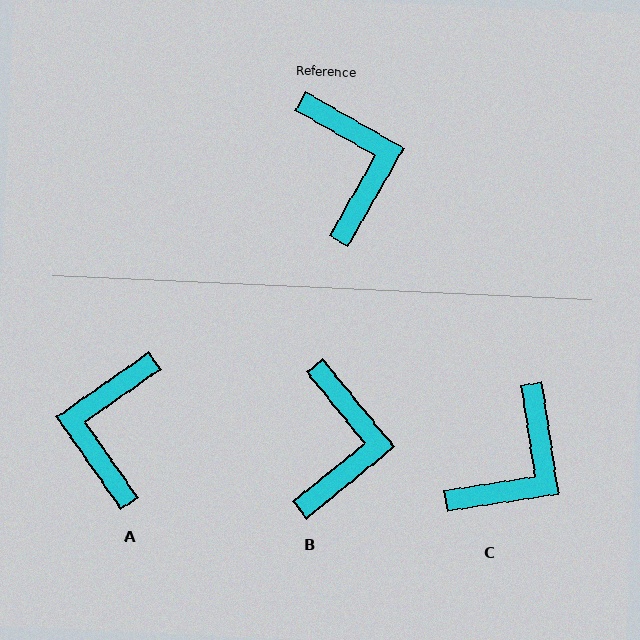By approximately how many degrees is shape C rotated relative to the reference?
Approximately 52 degrees clockwise.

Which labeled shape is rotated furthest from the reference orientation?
A, about 155 degrees away.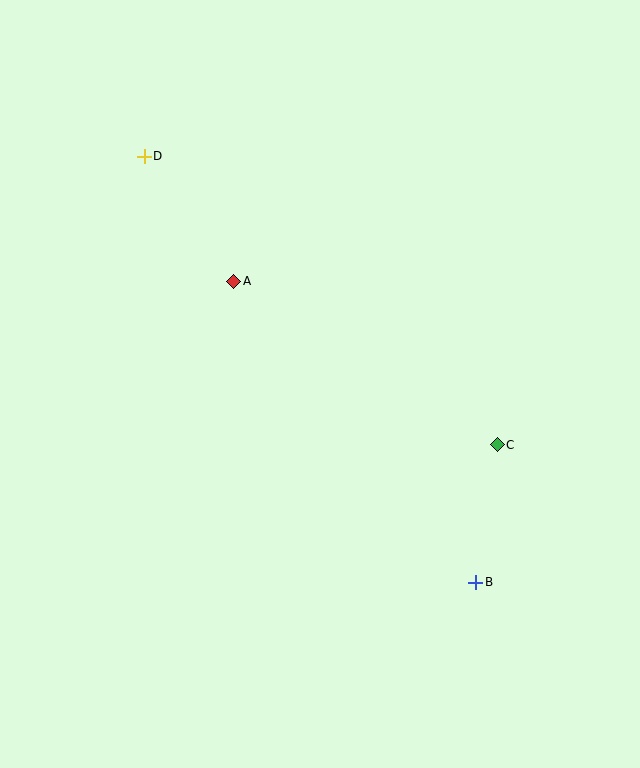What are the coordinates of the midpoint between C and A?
The midpoint between C and A is at (366, 363).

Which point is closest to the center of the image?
Point A at (234, 281) is closest to the center.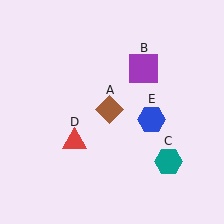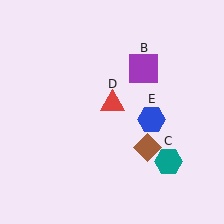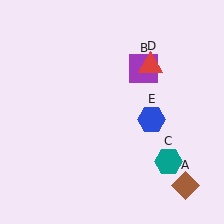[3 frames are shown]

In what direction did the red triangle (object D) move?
The red triangle (object D) moved up and to the right.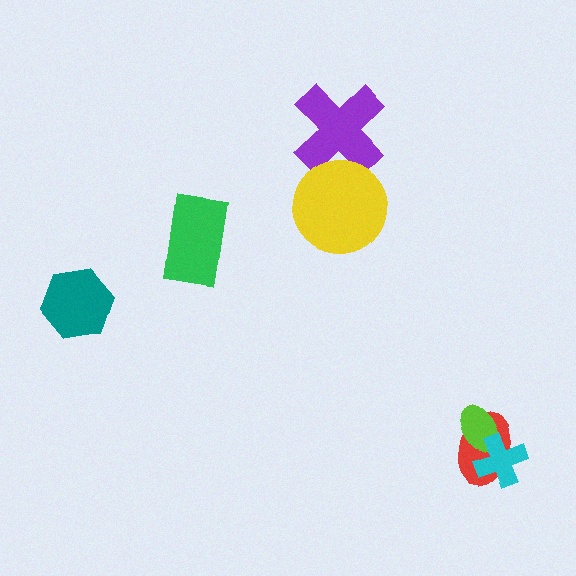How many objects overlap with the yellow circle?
1 object overlaps with the yellow circle.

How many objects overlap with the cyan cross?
2 objects overlap with the cyan cross.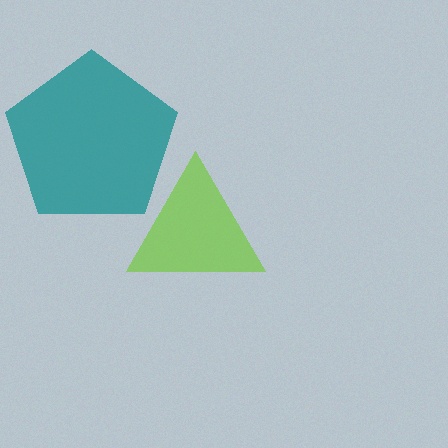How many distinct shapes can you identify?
There are 2 distinct shapes: a lime triangle, a teal pentagon.